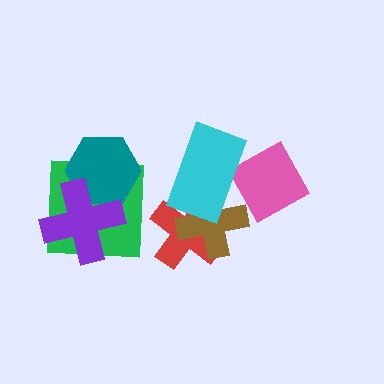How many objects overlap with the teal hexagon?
2 objects overlap with the teal hexagon.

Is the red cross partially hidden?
Yes, it is partially covered by another shape.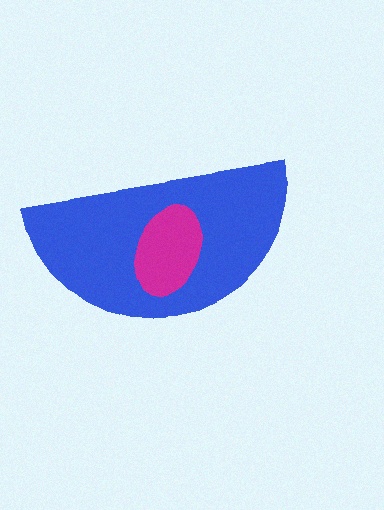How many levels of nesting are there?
2.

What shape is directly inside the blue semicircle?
The magenta ellipse.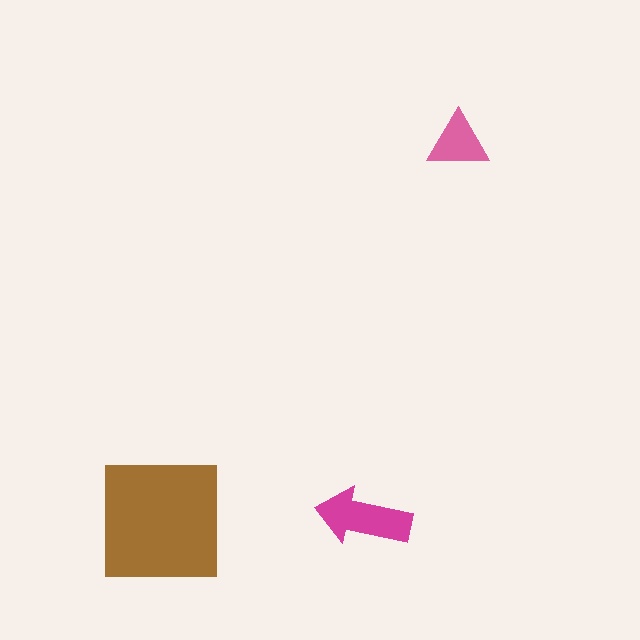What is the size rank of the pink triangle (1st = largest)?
3rd.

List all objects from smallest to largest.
The pink triangle, the magenta arrow, the brown square.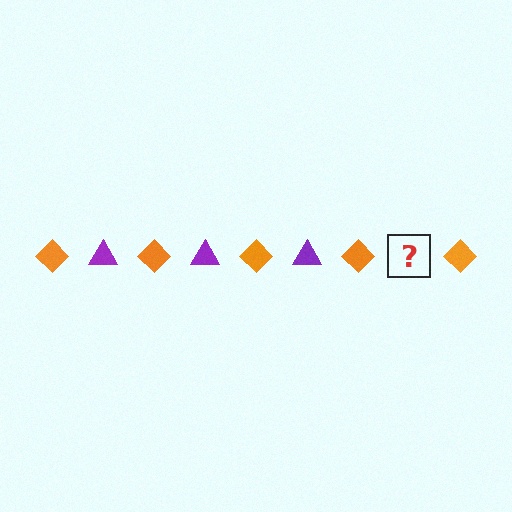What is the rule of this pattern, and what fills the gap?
The rule is that the pattern alternates between orange diamond and purple triangle. The gap should be filled with a purple triangle.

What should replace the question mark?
The question mark should be replaced with a purple triangle.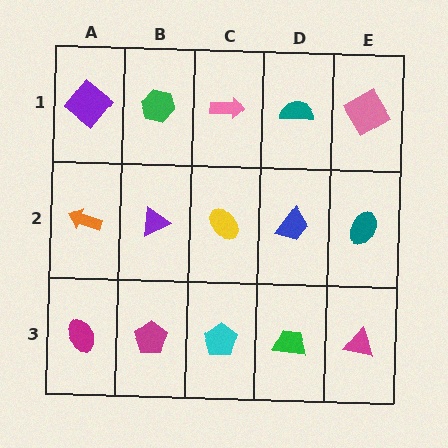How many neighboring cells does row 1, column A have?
2.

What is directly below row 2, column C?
A cyan pentagon.